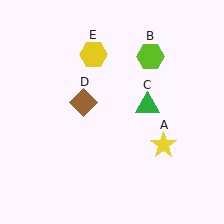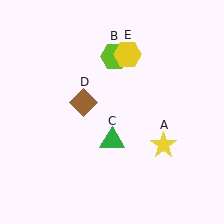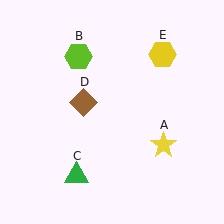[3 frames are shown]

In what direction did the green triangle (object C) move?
The green triangle (object C) moved down and to the left.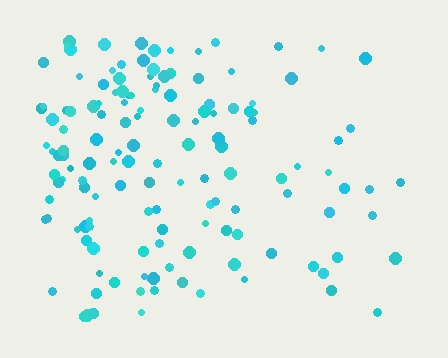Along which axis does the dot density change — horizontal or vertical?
Horizontal.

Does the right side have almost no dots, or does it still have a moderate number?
Still a moderate number, just noticeably fewer than the left.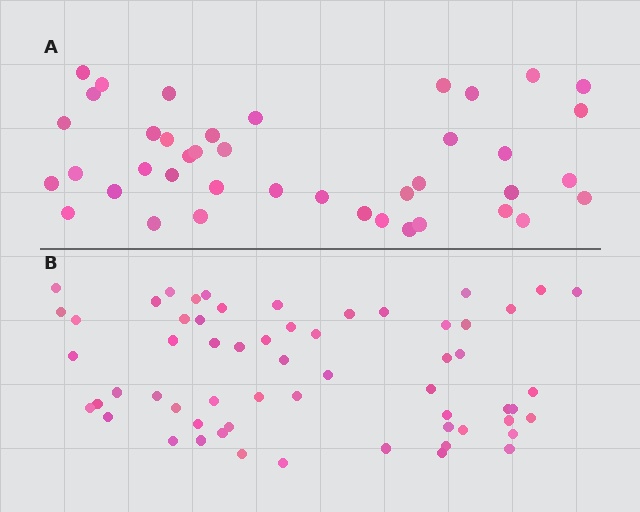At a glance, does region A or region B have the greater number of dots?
Region B (the bottom region) has more dots.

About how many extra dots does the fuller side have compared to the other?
Region B has approximately 20 more dots than region A.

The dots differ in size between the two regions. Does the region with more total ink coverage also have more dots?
No. Region A has more total ink coverage because its dots are larger, but region B actually contains more individual dots. Total area can be misleading — the number of items is what matters here.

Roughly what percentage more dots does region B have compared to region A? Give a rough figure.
About 45% more.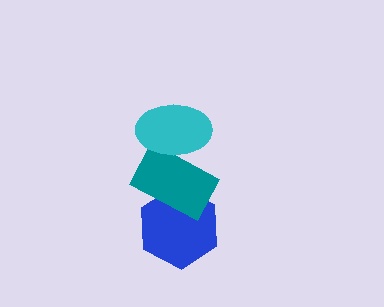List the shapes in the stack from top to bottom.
From top to bottom: the cyan ellipse, the teal rectangle, the blue hexagon.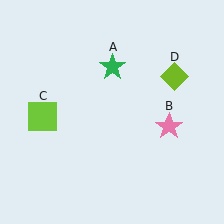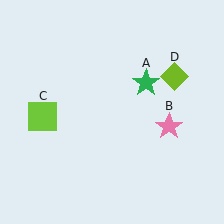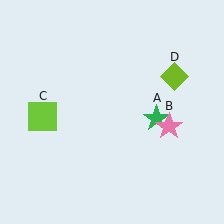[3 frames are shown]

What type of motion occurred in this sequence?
The green star (object A) rotated clockwise around the center of the scene.